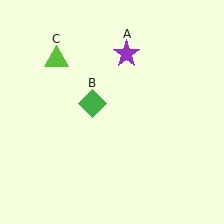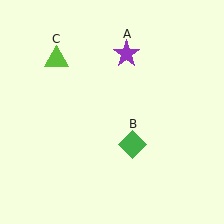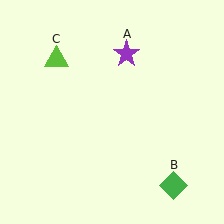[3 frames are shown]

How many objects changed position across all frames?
1 object changed position: green diamond (object B).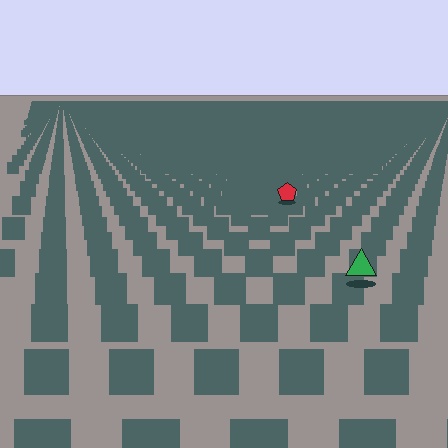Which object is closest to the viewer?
The green triangle is closest. The texture marks near it are larger and more spread out.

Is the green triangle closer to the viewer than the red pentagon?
Yes. The green triangle is closer — you can tell from the texture gradient: the ground texture is coarser near it.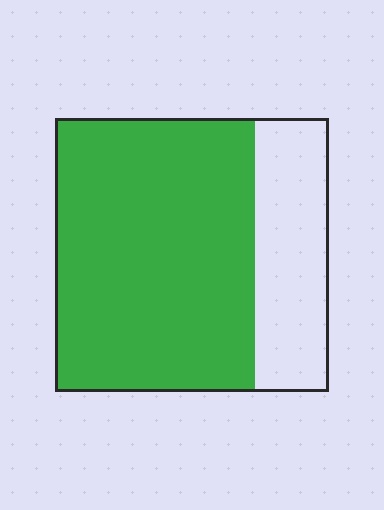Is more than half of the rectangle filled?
Yes.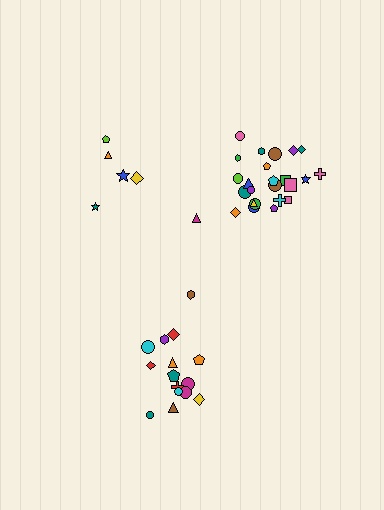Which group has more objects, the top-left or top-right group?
The top-right group.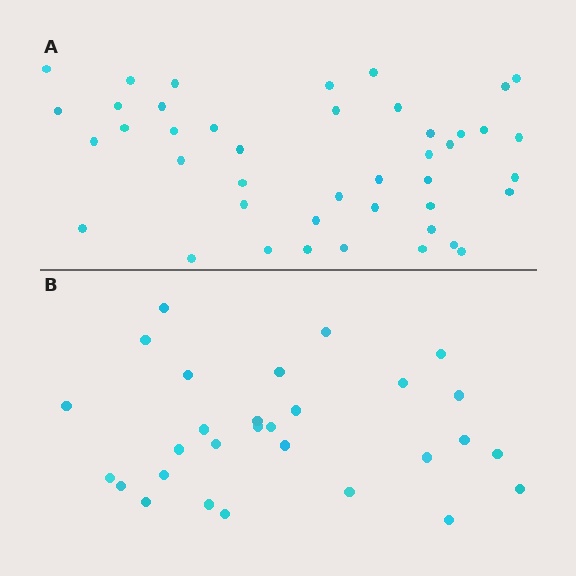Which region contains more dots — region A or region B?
Region A (the top region) has more dots.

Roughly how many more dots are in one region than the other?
Region A has approximately 15 more dots than region B.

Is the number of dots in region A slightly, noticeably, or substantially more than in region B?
Region A has substantially more. The ratio is roughly 1.5 to 1.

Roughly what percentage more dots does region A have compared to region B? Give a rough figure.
About 50% more.